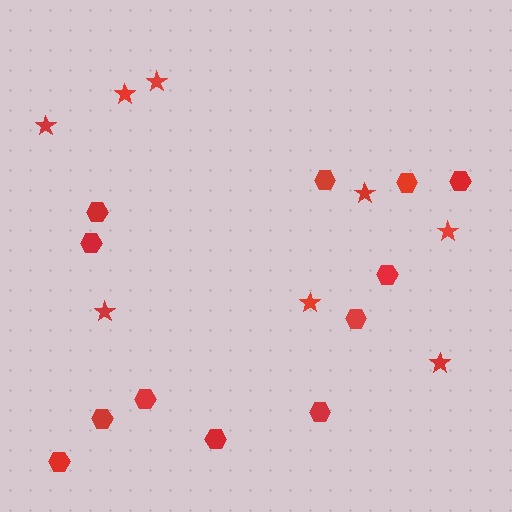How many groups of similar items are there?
There are 2 groups: one group of stars (8) and one group of hexagons (12).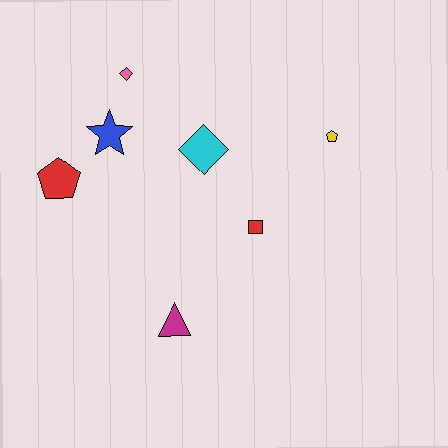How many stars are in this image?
There is 1 star.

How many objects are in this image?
There are 7 objects.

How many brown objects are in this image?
There are no brown objects.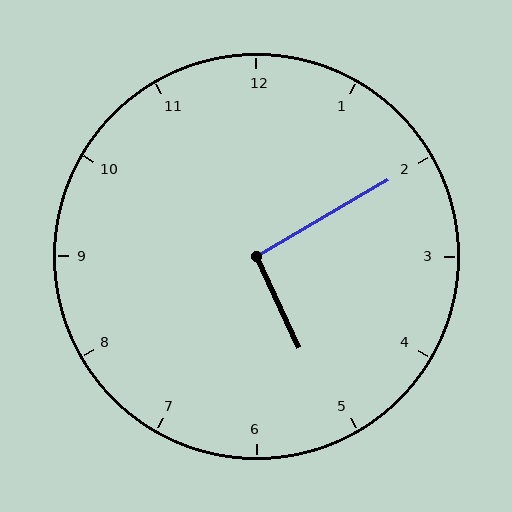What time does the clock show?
5:10.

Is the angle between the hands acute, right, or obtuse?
It is right.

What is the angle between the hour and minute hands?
Approximately 95 degrees.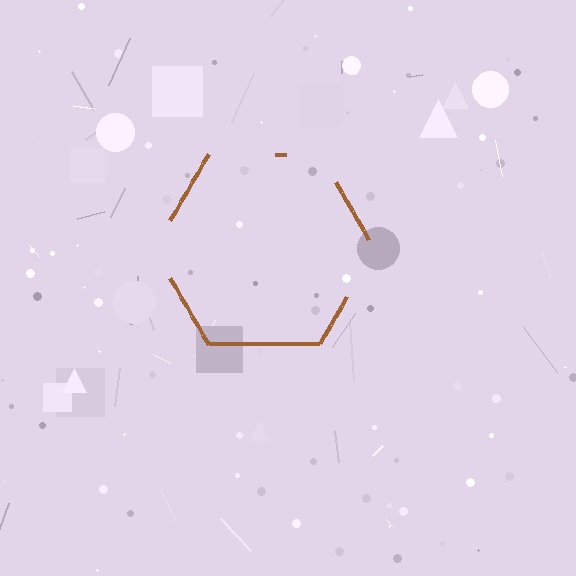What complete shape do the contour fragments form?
The contour fragments form a hexagon.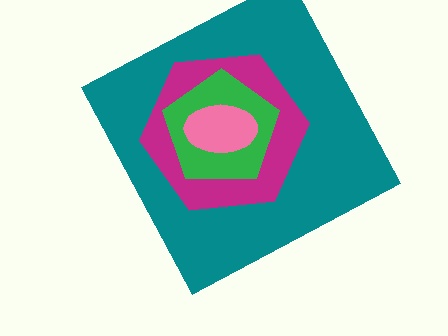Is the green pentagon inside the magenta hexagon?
Yes.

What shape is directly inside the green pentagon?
The pink ellipse.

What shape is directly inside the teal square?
The magenta hexagon.